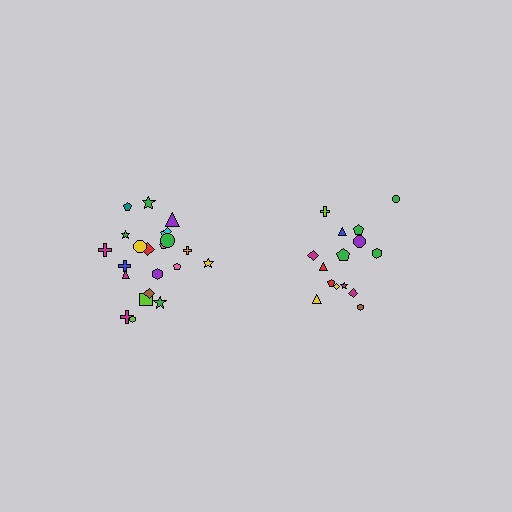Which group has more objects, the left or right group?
The left group.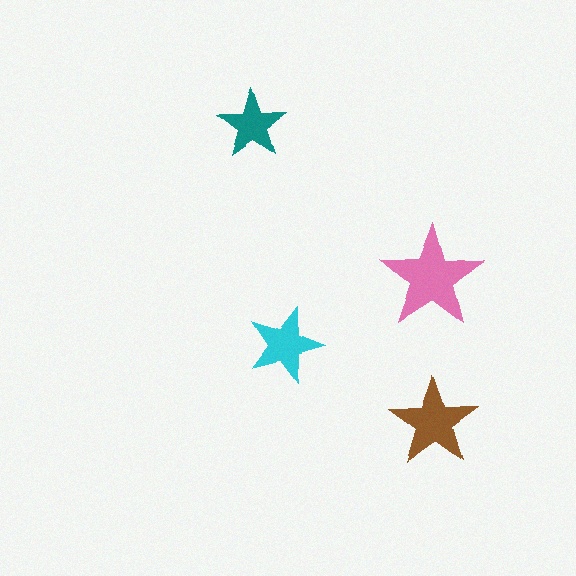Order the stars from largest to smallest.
the pink one, the brown one, the cyan one, the teal one.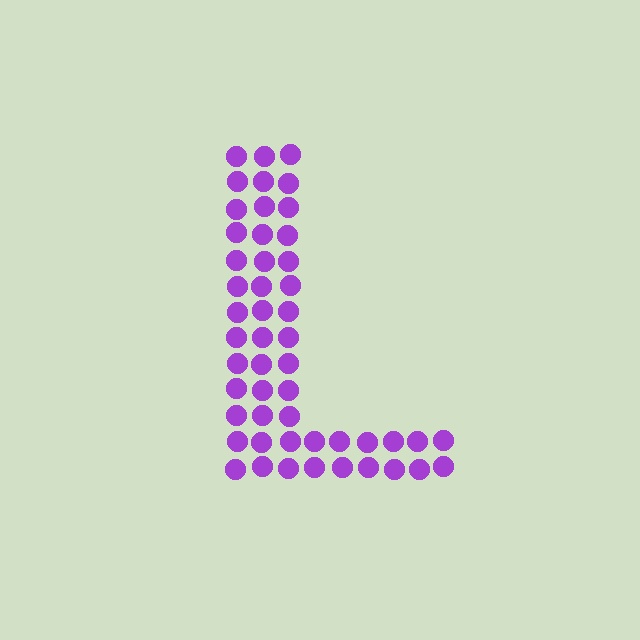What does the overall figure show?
The overall figure shows the letter L.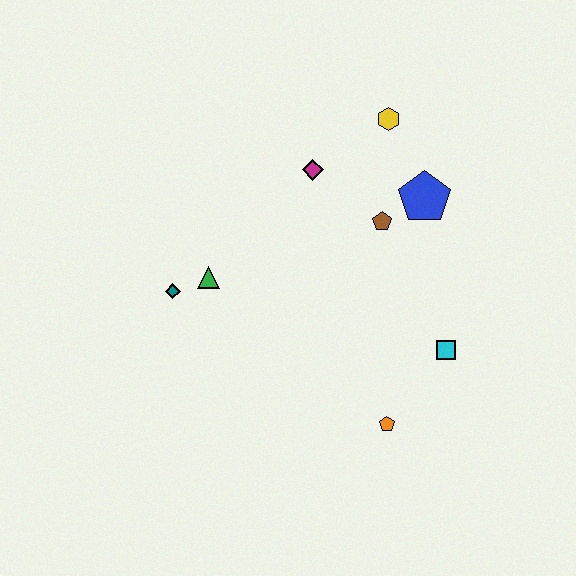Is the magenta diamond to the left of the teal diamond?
No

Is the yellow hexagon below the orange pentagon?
No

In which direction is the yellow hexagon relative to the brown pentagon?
The yellow hexagon is above the brown pentagon.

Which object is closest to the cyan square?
The orange pentagon is closest to the cyan square.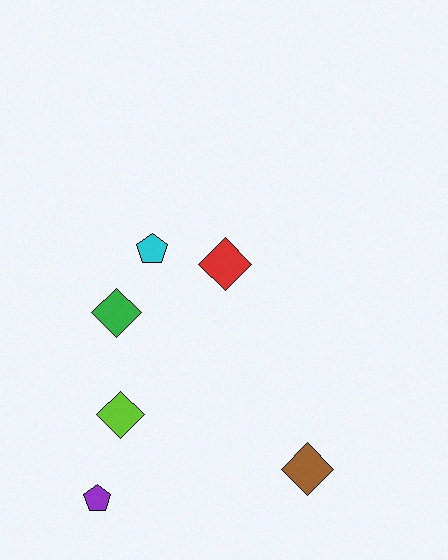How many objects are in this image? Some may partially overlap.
There are 6 objects.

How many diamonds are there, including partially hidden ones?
There are 4 diamonds.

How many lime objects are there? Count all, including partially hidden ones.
There is 1 lime object.